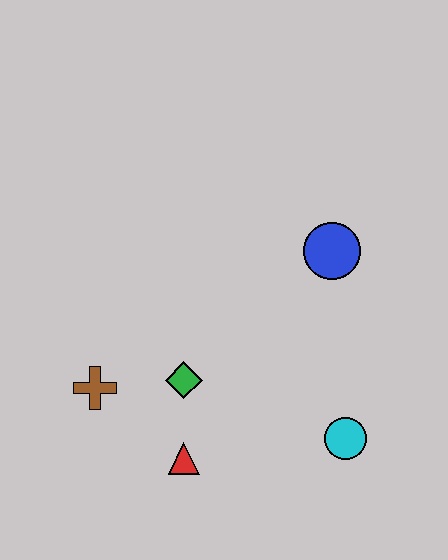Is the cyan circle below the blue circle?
Yes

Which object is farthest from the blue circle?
The brown cross is farthest from the blue circle.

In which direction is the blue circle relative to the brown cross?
The blue circle is to the right of the brown cross.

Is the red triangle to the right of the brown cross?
Yes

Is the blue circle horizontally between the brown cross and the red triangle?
No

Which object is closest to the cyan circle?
The red triangle is closest to the cyan circle.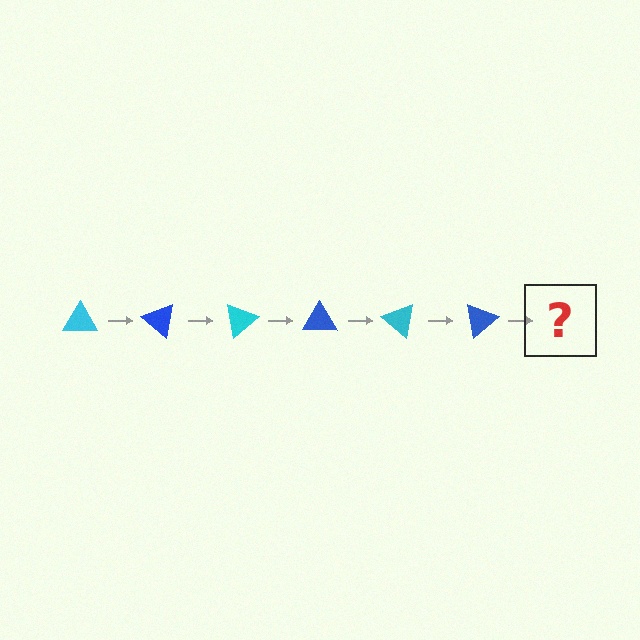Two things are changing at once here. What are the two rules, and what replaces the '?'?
The two rules are that it rotates 40 degrees each step and the color cycles through cyan and blue. The '?' should be a cyan triangle, rotated 240 degrees from the start.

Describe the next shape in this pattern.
It should be a cyan triangle, rotated 240 degrees from the start.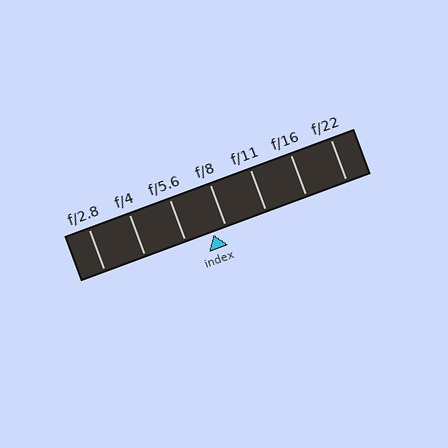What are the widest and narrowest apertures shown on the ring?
The widest aperture shown is f/2.8 and the narrowest is f/22.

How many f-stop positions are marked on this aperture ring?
There are 7 f-stop positions marked.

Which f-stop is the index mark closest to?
The index mark is closest to f/8.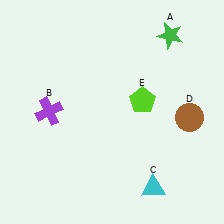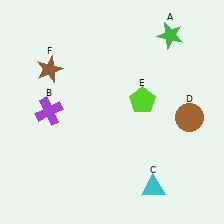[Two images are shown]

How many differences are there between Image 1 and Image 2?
There is 1 difference between the two images.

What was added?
A brown star (F) was added in Image 2.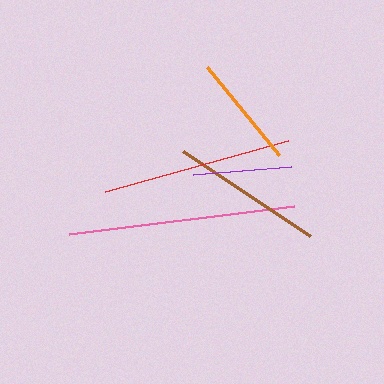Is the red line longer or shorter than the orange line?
The red line is longer than the orange line.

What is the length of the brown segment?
The brown segment is approximately 153 pixels long.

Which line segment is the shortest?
The purple line is the shortest at approximately 98 pixels.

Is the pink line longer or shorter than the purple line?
The pink line is longer than the purple line.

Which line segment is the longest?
The pink line is the longest at approximately 226 pixels.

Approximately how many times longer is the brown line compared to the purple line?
The brown line is approximately 1.6 times the length of the purple line.